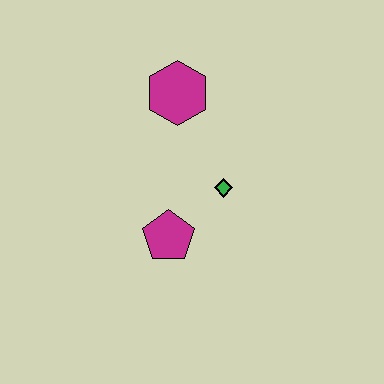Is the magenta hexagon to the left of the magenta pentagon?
No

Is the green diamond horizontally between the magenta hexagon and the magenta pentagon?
No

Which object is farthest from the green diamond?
The magenta hexagon is farthest from the green diamond.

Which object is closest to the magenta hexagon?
The green diamond is closest to the magenta hexagon.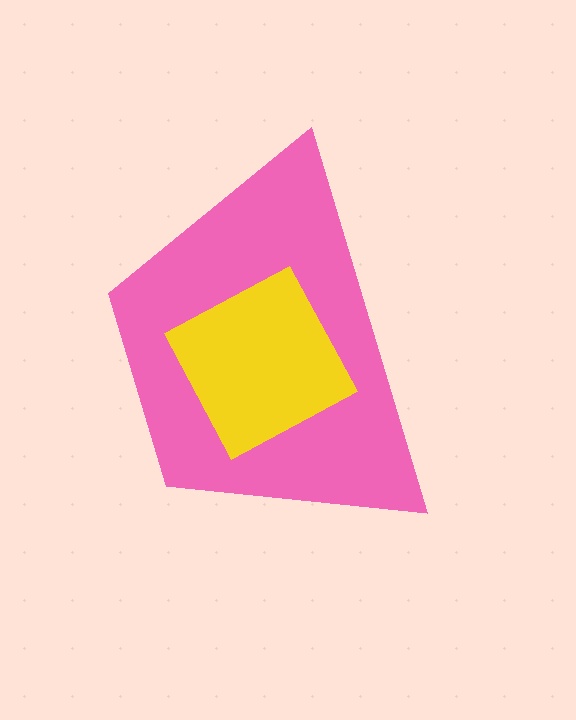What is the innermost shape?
The yellow diamond.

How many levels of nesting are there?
2.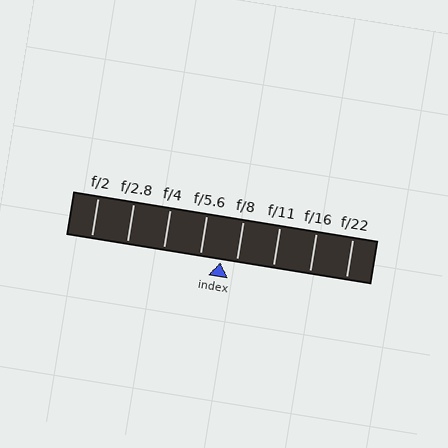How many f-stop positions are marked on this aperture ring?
There are 8 f-stop positions marked.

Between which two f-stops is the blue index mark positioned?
The index mark is between f/5.6 and f/8.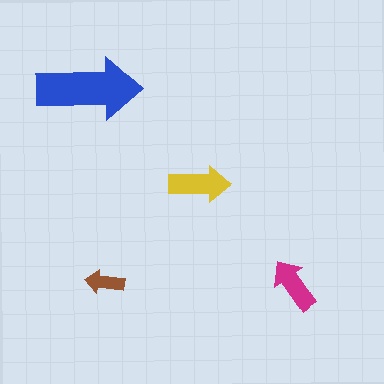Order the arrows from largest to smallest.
the blue one, the yellow one, the magenta one, the brown one.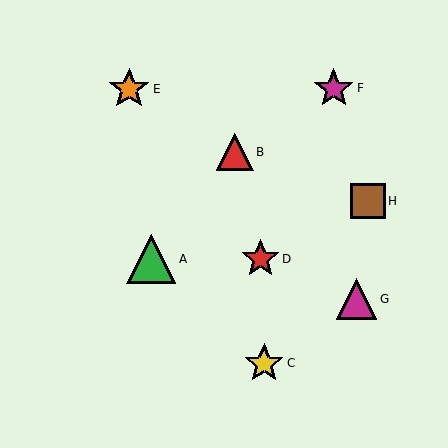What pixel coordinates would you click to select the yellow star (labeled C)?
Click at (264, 363) to select the yellow star C.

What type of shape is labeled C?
Shape C is a yellow star.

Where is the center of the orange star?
The center of the orange star is at (129, 89).